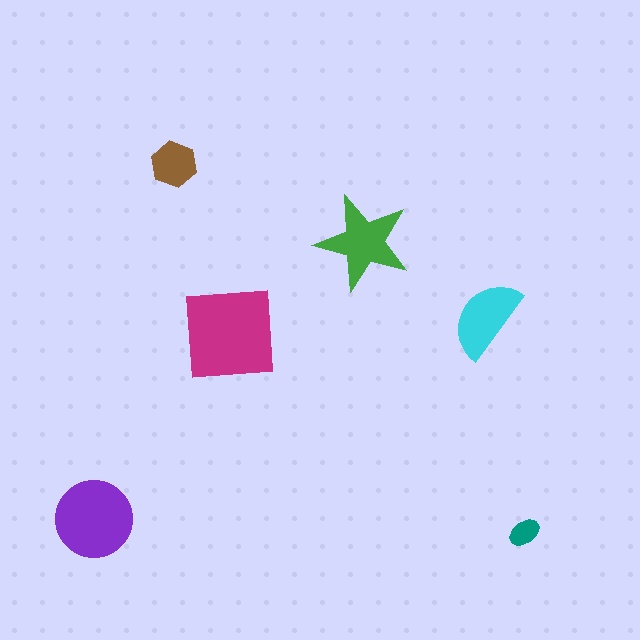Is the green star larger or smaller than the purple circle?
Smaller.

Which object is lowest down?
The teal ellipse is bottommost.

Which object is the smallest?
The teal ellipse.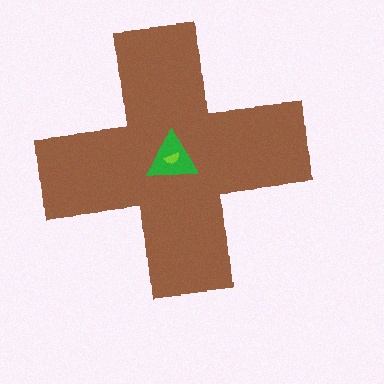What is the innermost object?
The lime semicircle.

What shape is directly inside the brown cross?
The green triangle.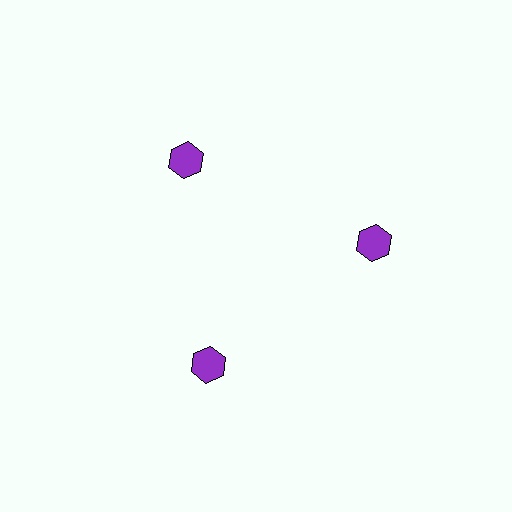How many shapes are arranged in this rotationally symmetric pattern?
There are 3 shapes, arranged in 3 groups of 1.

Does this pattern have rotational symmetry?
Yes, this pattern has 3-fold rotational symmetry. It looks the same after rotating 120 degrees around the center.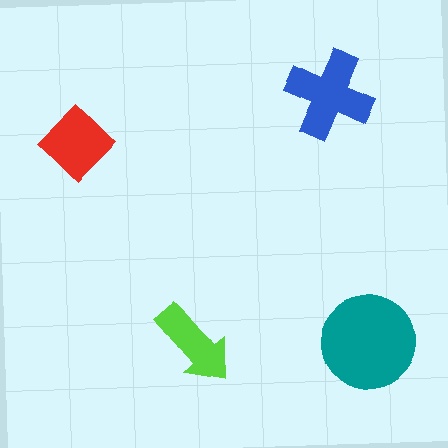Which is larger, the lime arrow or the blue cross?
The blue cross.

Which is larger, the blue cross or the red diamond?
The blue cross.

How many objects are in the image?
There are 4 objects in the image.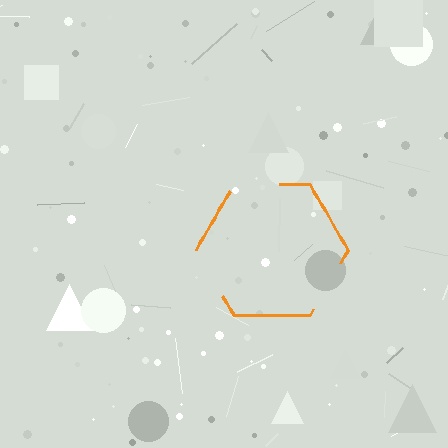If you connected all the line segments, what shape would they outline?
They would outline a hexagon.